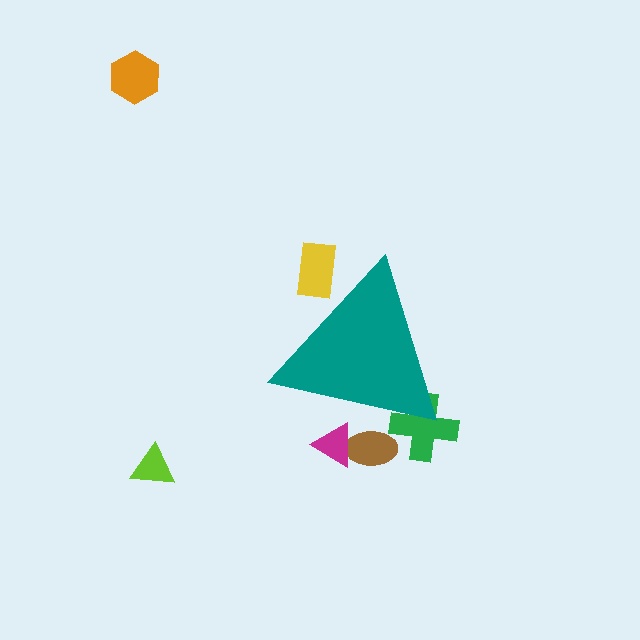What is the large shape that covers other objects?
A teal triangle.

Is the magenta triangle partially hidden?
Yes, the magenta triangle is partially hidden behind the teal triangle.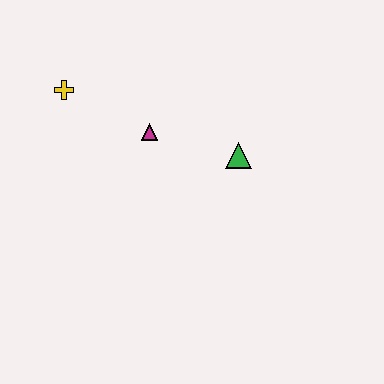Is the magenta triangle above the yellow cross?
No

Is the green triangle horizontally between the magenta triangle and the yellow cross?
No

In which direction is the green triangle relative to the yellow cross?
The green triangle is to the right of the yellow cross.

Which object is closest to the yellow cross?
The magenta triangle is closest to the yellow cross.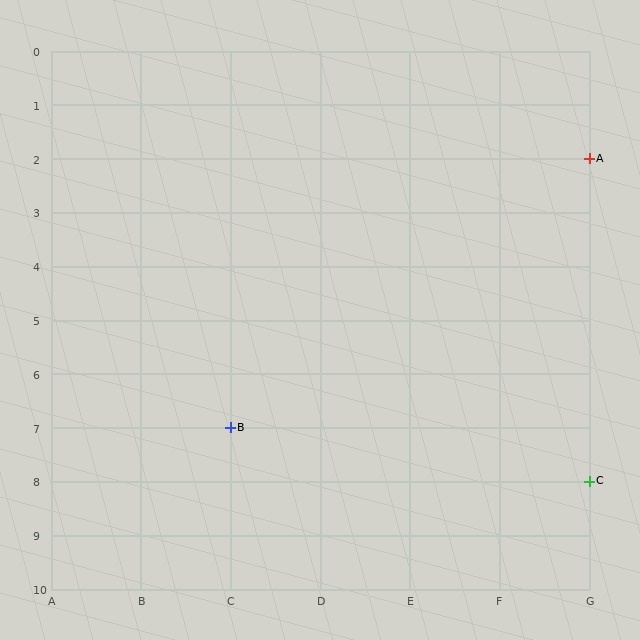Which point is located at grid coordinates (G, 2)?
Point A is at (G, 2).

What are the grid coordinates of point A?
Point A is at grid coordinates (G, 2).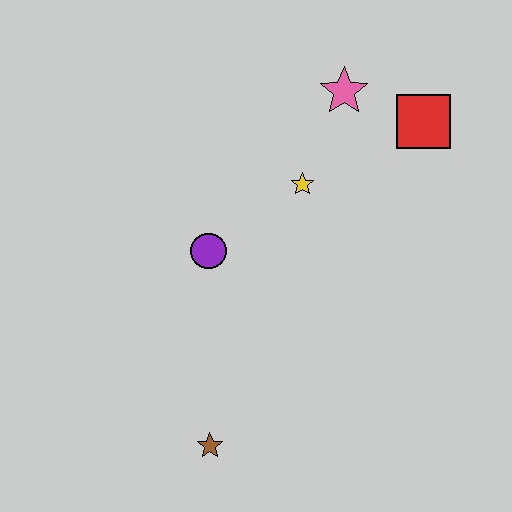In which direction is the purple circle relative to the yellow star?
The purple circle is to the left of the yellow star.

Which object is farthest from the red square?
The brown star is farthest from the red square.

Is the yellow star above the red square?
No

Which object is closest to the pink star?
The red square is closest to the pink star.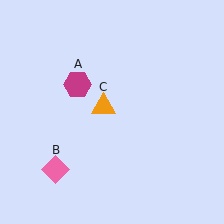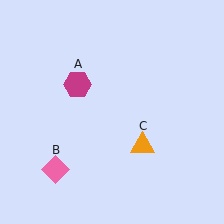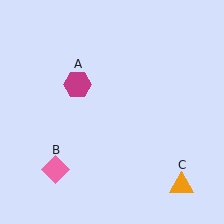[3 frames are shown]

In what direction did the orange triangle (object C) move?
The orange triangle (object C) moved down and to the right.